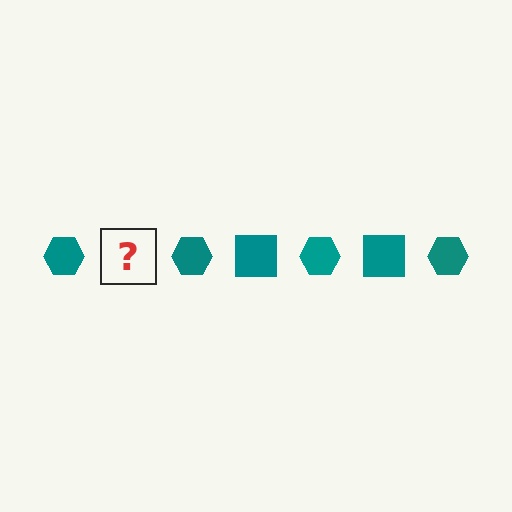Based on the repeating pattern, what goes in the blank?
The blank should be a teal square.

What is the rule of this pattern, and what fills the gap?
The rule is that the pattern cycles through hexagon, square shapes in teal. The gap should be filled with a teal square.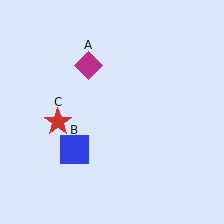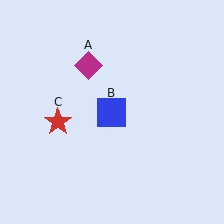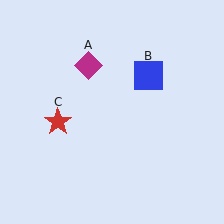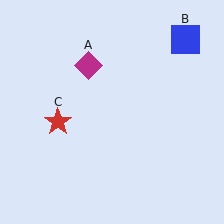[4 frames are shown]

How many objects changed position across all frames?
1 object changed position: blue square (object B).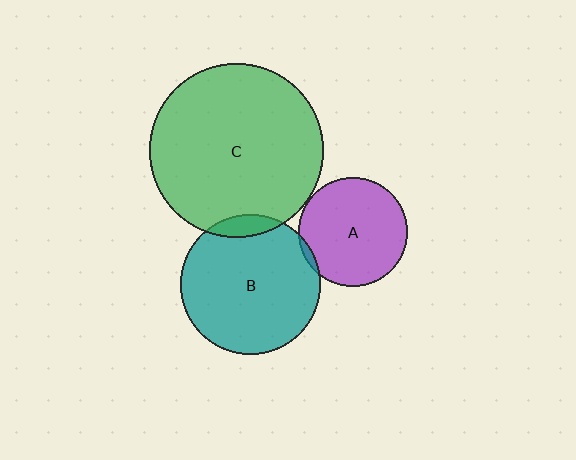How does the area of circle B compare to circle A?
Approximately 1.6 times.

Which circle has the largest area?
Circle C (green).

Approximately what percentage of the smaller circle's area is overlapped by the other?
Approximately 10%.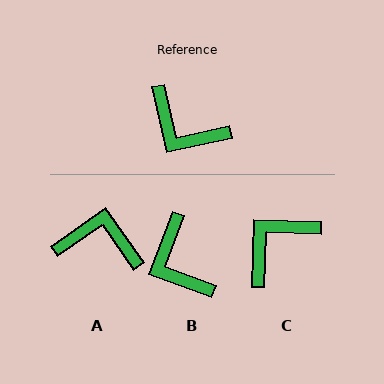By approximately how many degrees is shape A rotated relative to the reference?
Approximately 157 degrees clockwise.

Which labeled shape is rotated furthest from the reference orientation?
A, about 157 degrees away.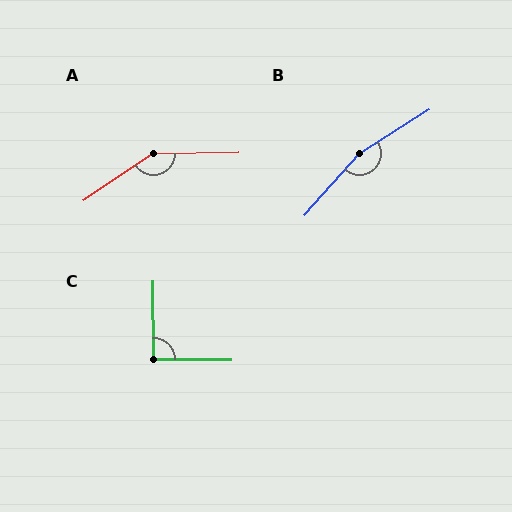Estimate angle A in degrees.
Approximately 147 degrees.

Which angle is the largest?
B, at approximately 164 degrees.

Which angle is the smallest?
C, at approximately 91 degrees.